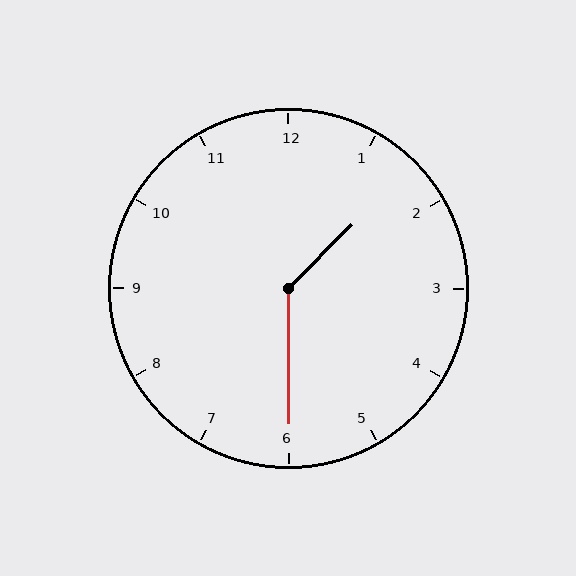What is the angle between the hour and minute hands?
Approximately 135 degrees.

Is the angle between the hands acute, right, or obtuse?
It is obtuse.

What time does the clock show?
1:30.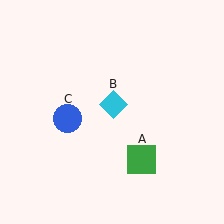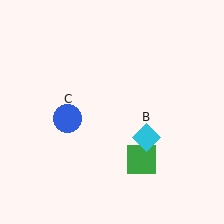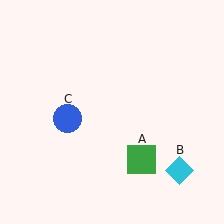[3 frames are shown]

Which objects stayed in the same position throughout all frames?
Green square (object A) and blue circle (object C) remained stationary.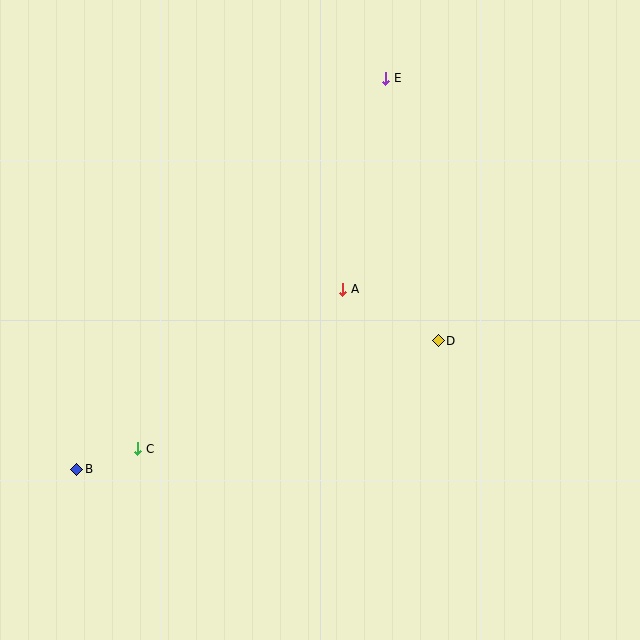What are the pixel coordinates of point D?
Point D is at (438, 341).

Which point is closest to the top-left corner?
Point E is closest to the top-left corner.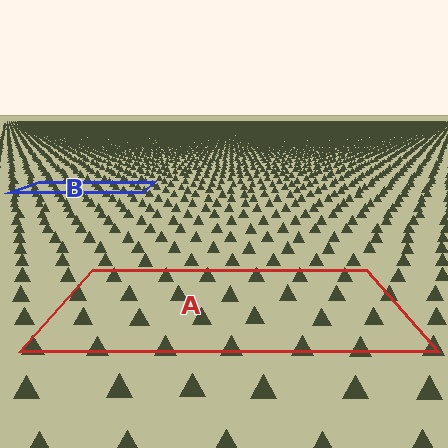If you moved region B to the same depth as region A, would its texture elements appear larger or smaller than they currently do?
They would appear larger. At a closer depth, the same texture elements are projected at a bigger on-screen size.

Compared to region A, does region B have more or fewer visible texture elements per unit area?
Region B has more texture elements per unit area — they are packed more densely because it is farther away.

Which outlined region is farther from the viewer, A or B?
Region B is farther from the viewer — the texture elements inside it appear smaller and more densely packed.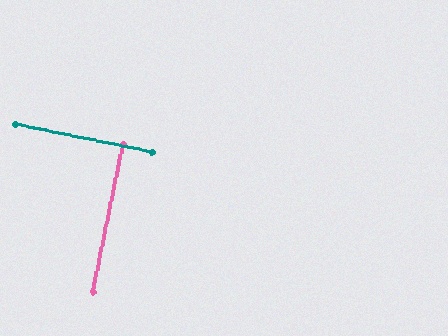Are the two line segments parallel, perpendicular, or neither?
Perpendicular — they meet at approximately 90°.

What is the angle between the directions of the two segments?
Approximately 90 degrees.